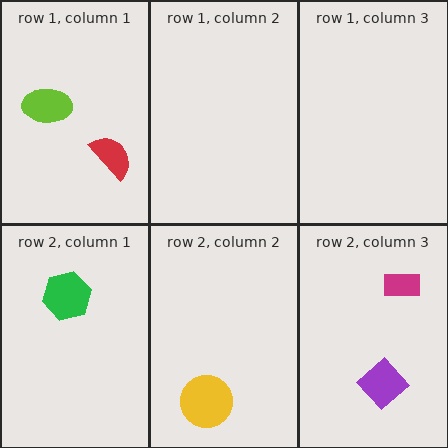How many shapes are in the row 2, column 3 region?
2.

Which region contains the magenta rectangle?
The row 2, column 3 region.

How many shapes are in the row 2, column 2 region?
1.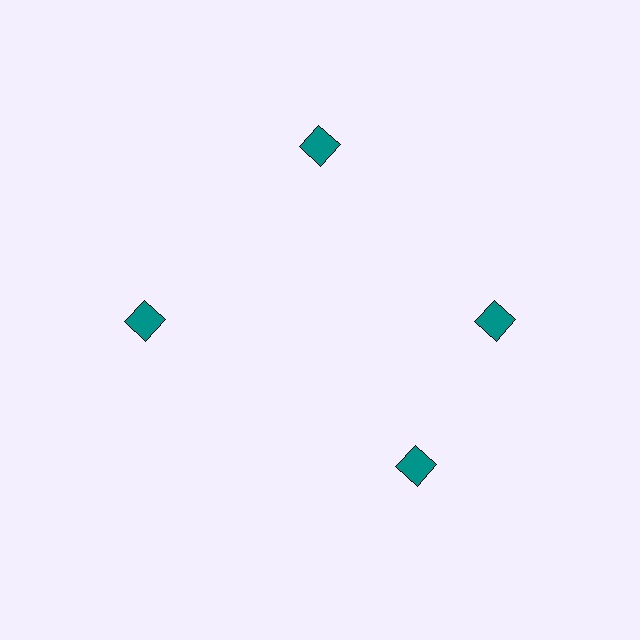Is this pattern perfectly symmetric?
No. The 4 teal diamonds are arranged in a ring, but one element near the 6 o'clock position is rotated out of alignment along the ring, breaking the 4-fold rotational symmetry.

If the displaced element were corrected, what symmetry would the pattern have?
It would have 4-fold rotational symmetry — the pattern would map onto itself every 90 degrees.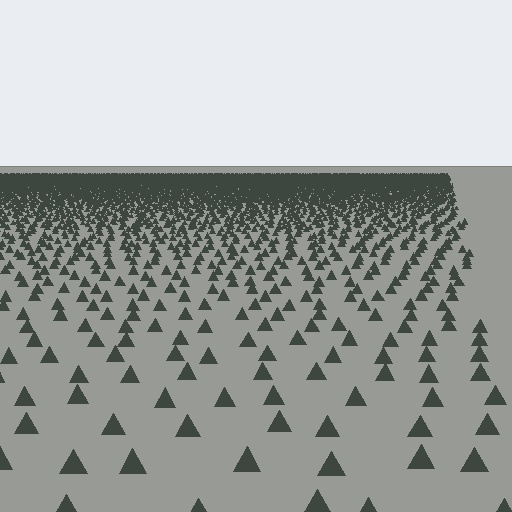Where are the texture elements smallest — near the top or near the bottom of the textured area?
Near the top.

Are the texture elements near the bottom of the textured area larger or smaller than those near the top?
Larger. Near the bottom, elements are closer to the viewer and appear at a bigger on-screen size.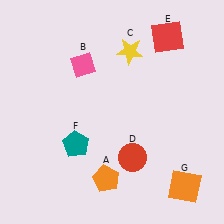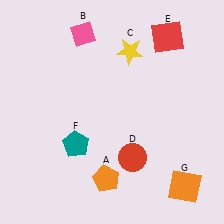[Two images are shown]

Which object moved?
The pink diamond (B) moved up.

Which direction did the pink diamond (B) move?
The pink diamond (B) moved up.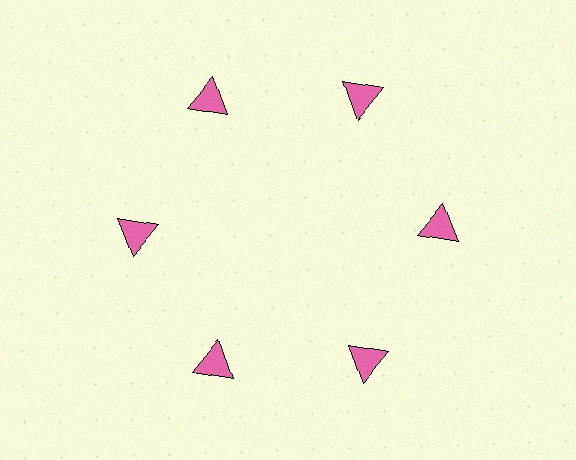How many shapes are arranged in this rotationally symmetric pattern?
There are 6 shapes, arranged in 6 groups of 1.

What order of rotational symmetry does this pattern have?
This pattern has 6-fold rotational symmetry.